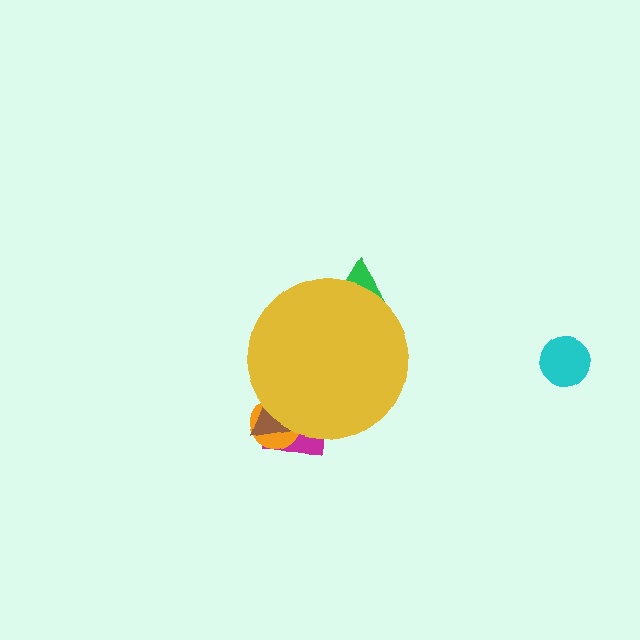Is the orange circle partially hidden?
Yes, the orange circle is partially hidden behind the yellow circle.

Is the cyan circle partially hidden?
No, the cyan circle is fully visible.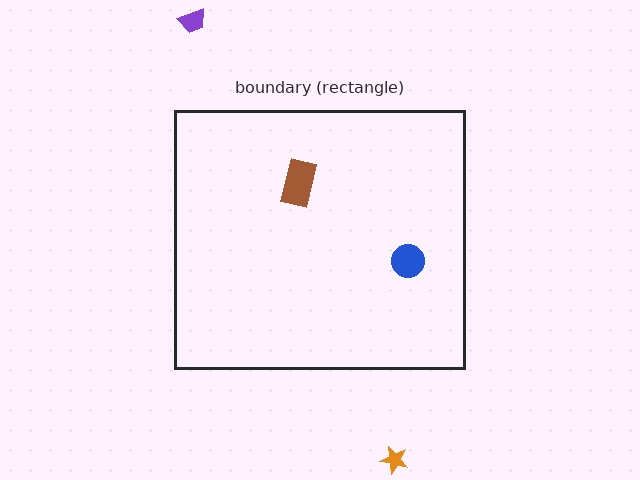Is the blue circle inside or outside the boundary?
Inside.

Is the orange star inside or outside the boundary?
Outside.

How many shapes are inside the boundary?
2 inside, 2 outside.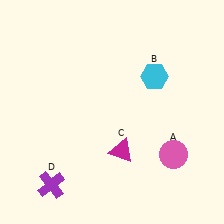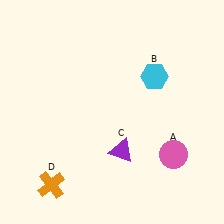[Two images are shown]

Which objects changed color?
C changed from magenta to purple. D changed from purple to orange.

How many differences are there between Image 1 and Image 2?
There are 2 differences between the two images.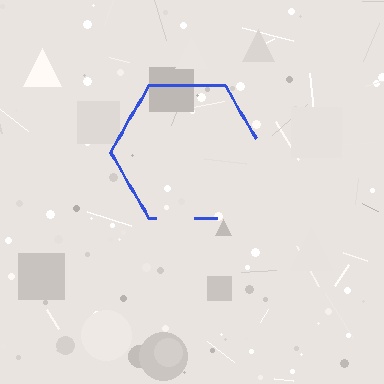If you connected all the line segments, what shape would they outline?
They would outline a hexagon.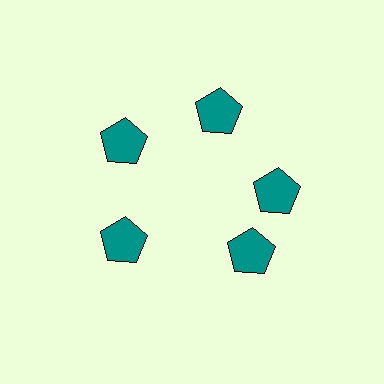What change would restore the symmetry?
The symmetry would be restored by rotating it back into even spacing with its neighbors so that all 5 pentagons sit at equal angles and equal distance from the center.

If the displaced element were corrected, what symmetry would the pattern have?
It would have 5-fold rotational symmetry — the pattern would map onto itself every 72 degrees.